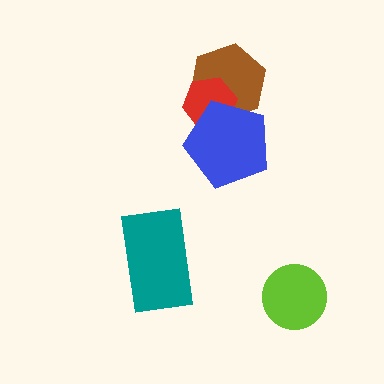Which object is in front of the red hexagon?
The blue pentagon is in front of the red hexagon.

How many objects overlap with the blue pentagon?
2 objects overlap with the blue pentagon.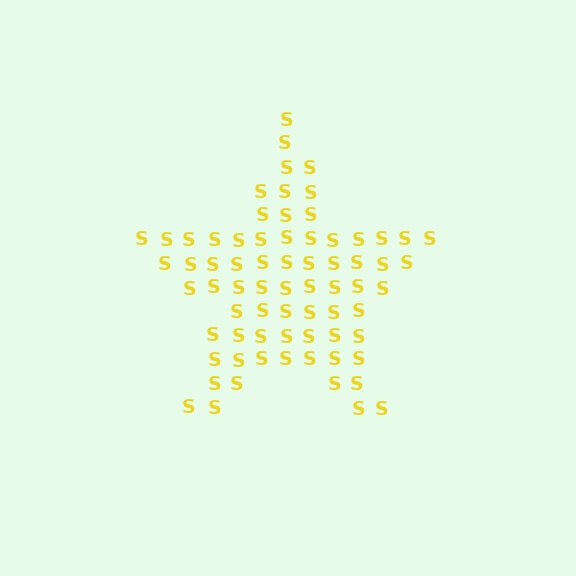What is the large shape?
The large shape is a star.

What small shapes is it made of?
It is made of small letter S's.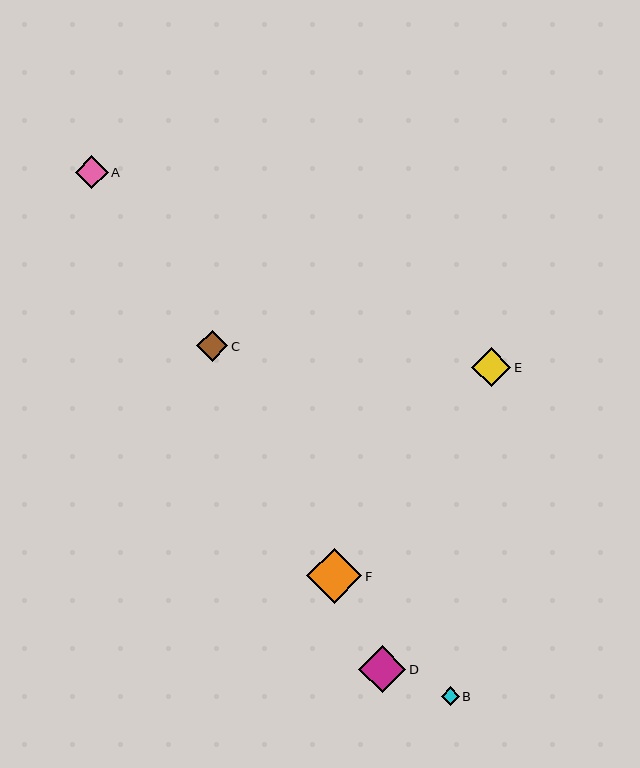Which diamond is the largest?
Diamond F is the largest with a size of approximately 55 pixels.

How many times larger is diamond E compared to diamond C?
Diamond E is approximately 1.3 times the size of diamond C.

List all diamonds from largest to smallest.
From largest to smallest: F, D, E, A, C, B.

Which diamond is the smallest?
Diamond B is the smallest with a size of approximately 18 pixels.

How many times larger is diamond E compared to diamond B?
Diamond E is approximately 2.1 times the size of diamond B.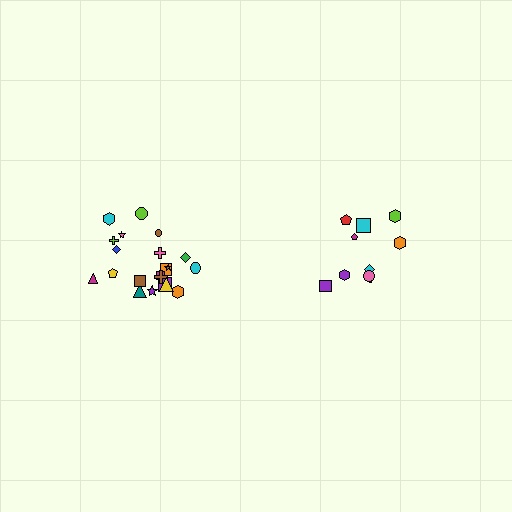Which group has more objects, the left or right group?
The left group.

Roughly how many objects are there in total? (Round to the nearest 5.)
Roughly 30 objects in total.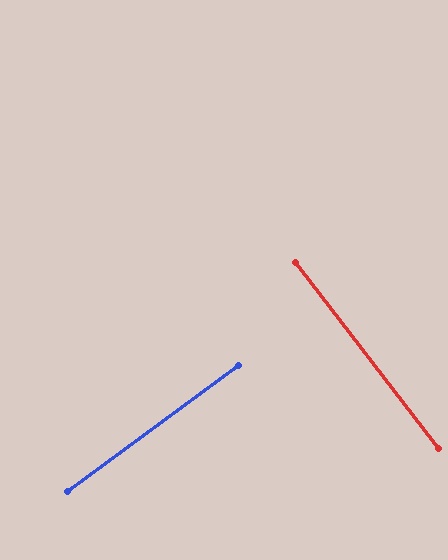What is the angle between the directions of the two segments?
Approximately 89 degrees.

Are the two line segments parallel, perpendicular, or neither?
Perpendicular — they meet at approximately 89°.